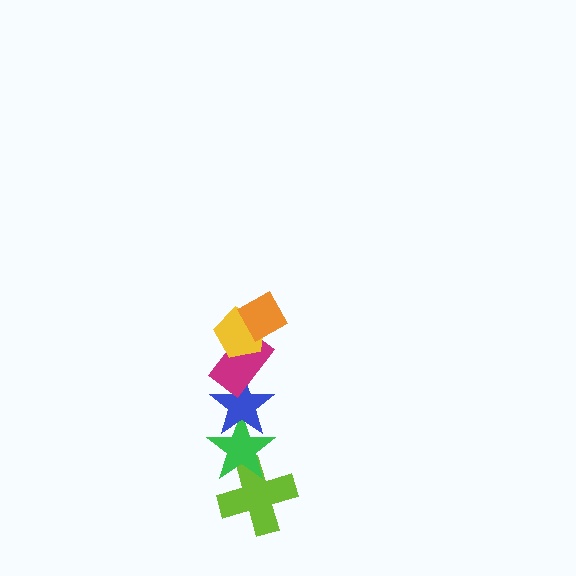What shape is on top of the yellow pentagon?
The orange diamond is on top of the yellow pentagon.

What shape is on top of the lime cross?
The green star is on top of the lime cross.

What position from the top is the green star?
The green star is 5th from the top.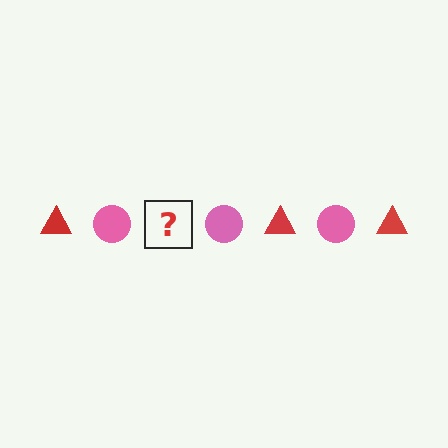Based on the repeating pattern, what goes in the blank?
The blank should be a red triangle.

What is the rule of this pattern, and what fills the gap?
The rule is that the pattern alternates between red triangle and pink circle. The gap should be filled with a red triangle.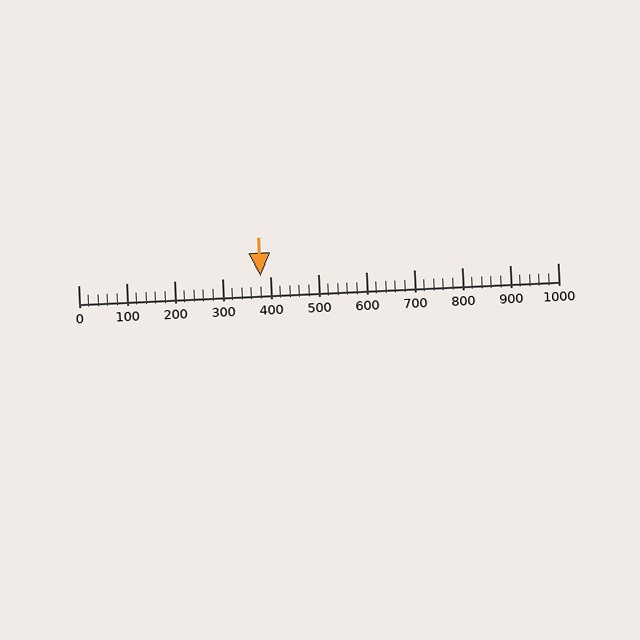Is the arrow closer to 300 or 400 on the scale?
The arrow is closer to 400.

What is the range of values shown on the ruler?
The ruler shows values from 0 to 1000.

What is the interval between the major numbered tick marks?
The major tick marks are spaced 100 units apart.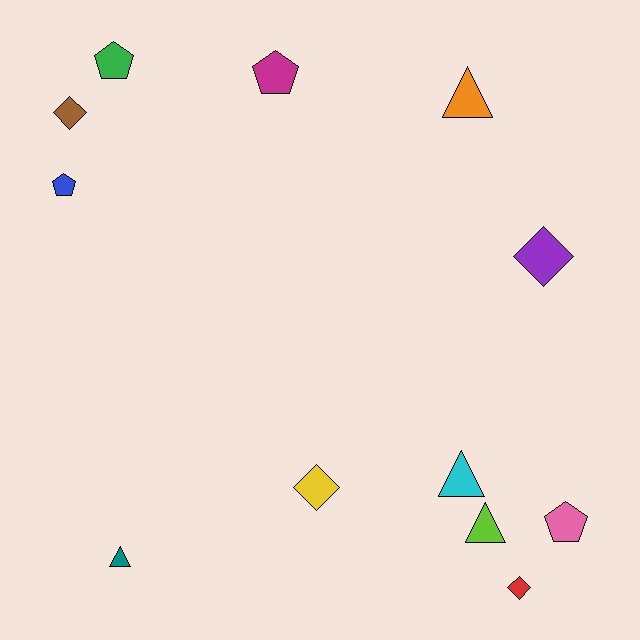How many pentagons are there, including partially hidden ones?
There are 4 pentagons.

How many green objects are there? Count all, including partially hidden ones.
There is 1 green object.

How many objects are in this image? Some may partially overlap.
There are 12 objects.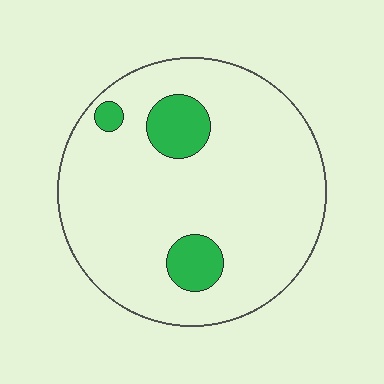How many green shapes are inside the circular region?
3.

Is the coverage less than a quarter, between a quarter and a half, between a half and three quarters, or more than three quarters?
Less than a quarter.